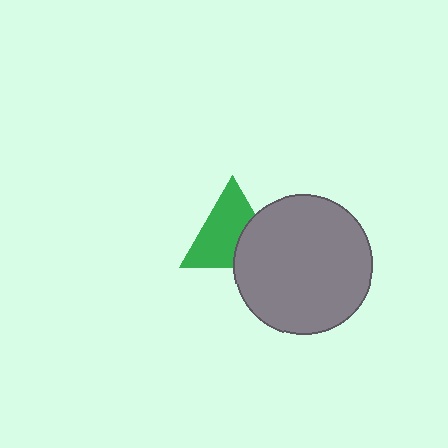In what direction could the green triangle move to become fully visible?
The green triangle could move left. That would shift it out from behind the gray circle entirely.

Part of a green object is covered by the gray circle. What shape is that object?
It is a triangle.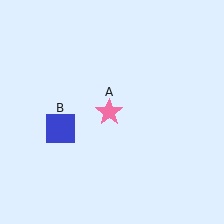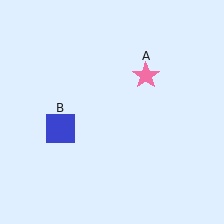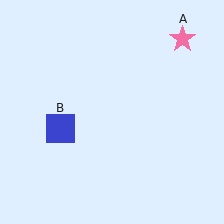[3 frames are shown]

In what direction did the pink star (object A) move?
The pink star (object A) moved up and to the right.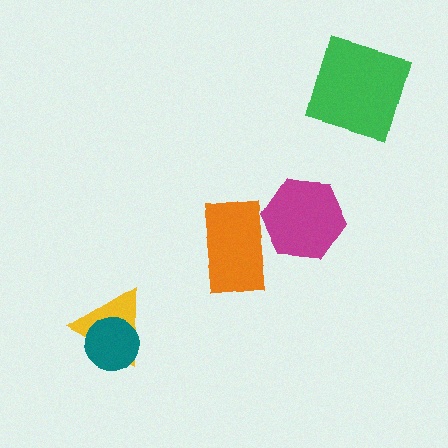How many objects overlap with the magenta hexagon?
1 object overlaps with the magenta hexagon.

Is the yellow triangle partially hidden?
Yes, it is partially covered by another shape.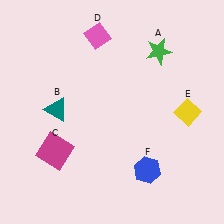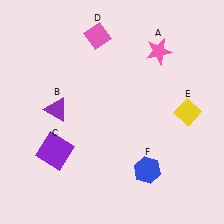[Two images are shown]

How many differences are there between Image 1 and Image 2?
There are 3 differences between the two images.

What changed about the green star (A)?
In Image 1, A is green. In Image 2, it changed to pink.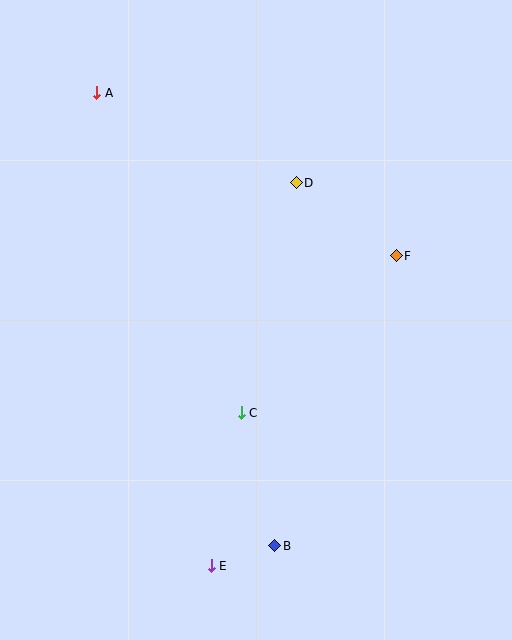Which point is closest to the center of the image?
Point C at (241, 413) is closest to the center.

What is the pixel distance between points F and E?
The distance between F and E is 361 pixels.